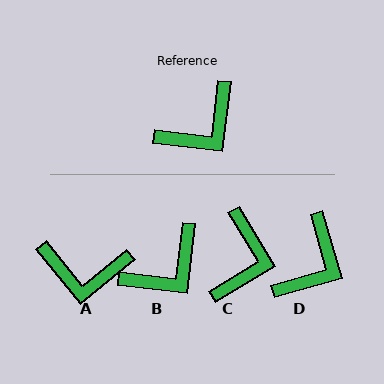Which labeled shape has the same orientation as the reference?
B.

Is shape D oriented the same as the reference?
No, it is off by about 23 degrees.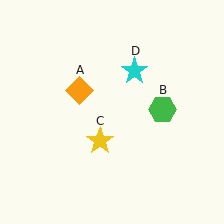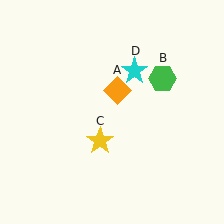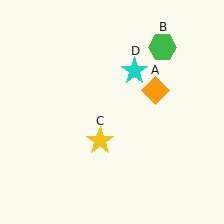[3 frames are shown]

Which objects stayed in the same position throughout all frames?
Yellow star (object C) and cyan star (object D) remained stationary.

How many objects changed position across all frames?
2 objects changed position: orange diamond (object A), green hexagon (object B).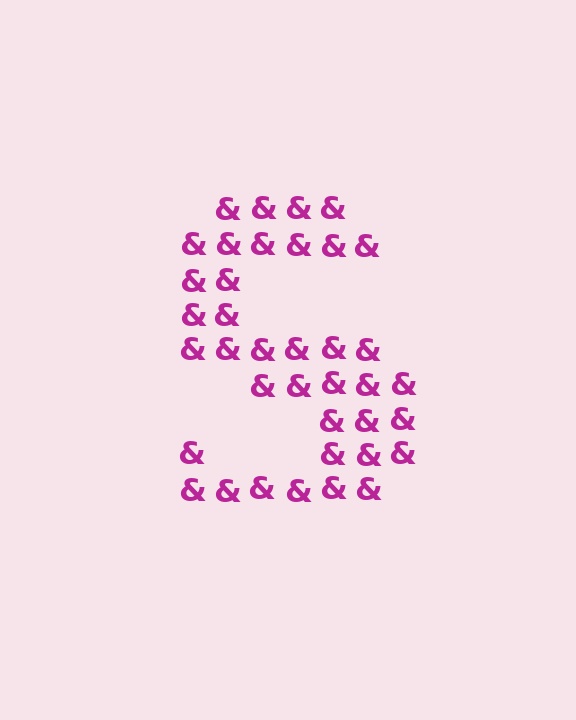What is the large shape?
The large shape is the letter S.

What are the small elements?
The small elements are ampersands.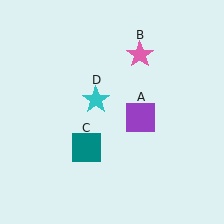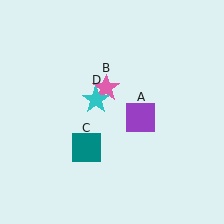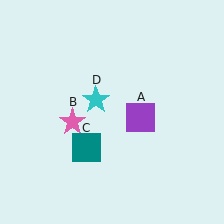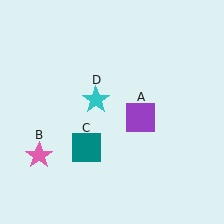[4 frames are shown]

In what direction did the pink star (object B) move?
The pink star (object B) moved down and to the left.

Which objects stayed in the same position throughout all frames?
Purple square (object A) and teal square (object C) and cyan star (object D) remained stationary.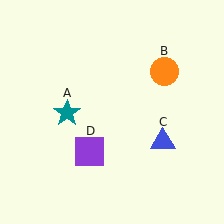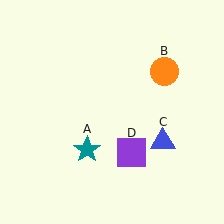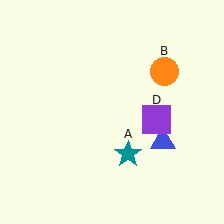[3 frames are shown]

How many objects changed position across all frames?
2 objects changed position: teal star (object A), purple square (object D).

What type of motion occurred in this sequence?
The teal star (object A), purple square (object D) rotated counterclockwise around the center of the scene.